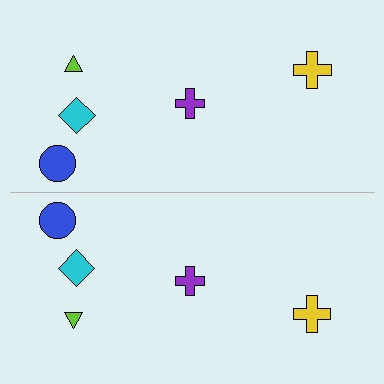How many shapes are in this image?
There are 10 shapes in this image.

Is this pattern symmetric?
Yes, this pattern has bilateral (reflection) symmetry.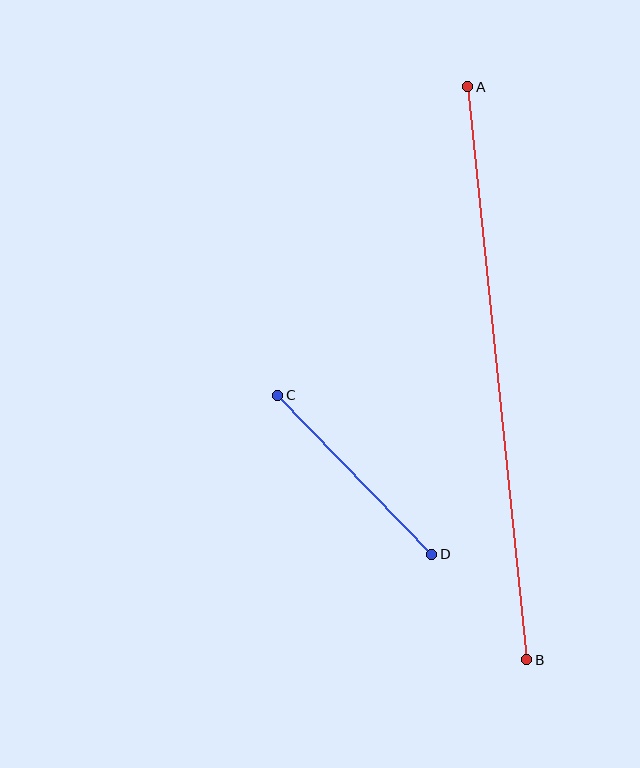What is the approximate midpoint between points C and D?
The midpoint is at approximately (355, 475) pixels.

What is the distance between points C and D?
The distance is approximately 221 pixels.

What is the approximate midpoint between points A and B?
The midpoint is at approximately (497, 373) pixels.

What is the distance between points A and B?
The distance is approximately 576 pixels.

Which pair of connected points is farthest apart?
Points A and B are farthest apart.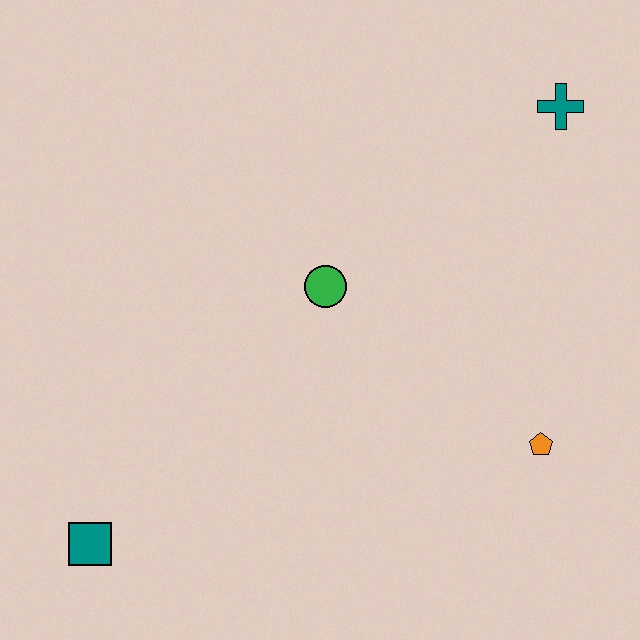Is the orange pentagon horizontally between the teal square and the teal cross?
Yes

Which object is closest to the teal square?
The green circle is closest to the teal square.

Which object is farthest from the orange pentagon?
The teal square is farthest from the orange pentagon.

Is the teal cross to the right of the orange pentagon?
Yes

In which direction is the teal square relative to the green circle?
The teal square is below the green circle.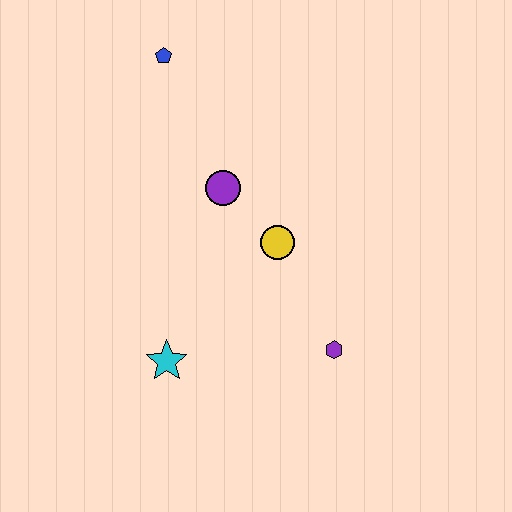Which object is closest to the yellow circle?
The purple circle is closest to the yellow circle.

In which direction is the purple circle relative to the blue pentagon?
The purple circle is below the blue pentagon.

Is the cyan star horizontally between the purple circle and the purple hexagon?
No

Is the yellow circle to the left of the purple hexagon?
Yes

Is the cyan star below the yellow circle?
Yes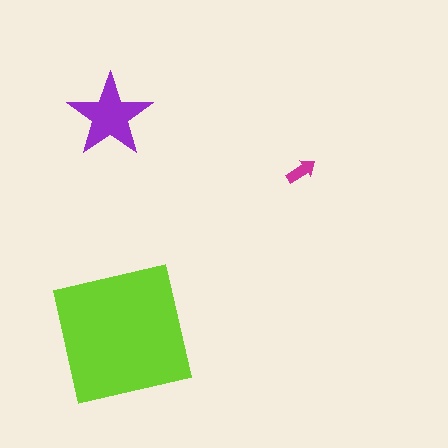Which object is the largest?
The lime square.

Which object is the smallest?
The magenta arrow.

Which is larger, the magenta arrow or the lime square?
The lime square.